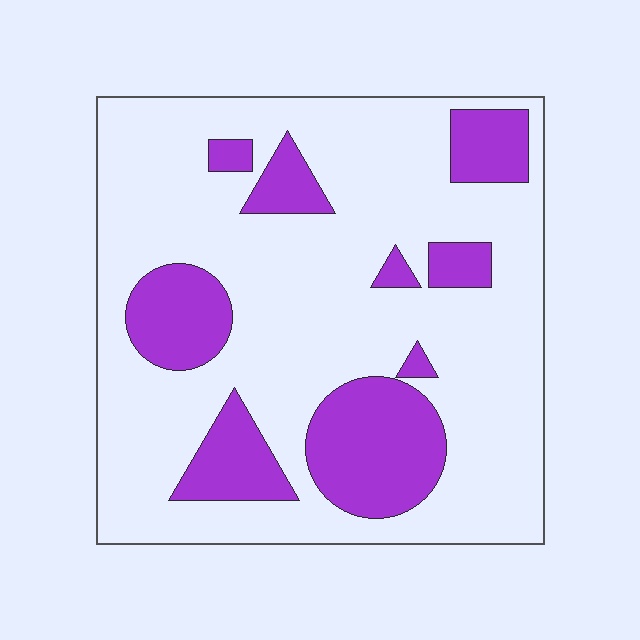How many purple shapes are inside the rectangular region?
9.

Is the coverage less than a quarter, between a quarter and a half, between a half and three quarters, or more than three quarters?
Less than a quarter.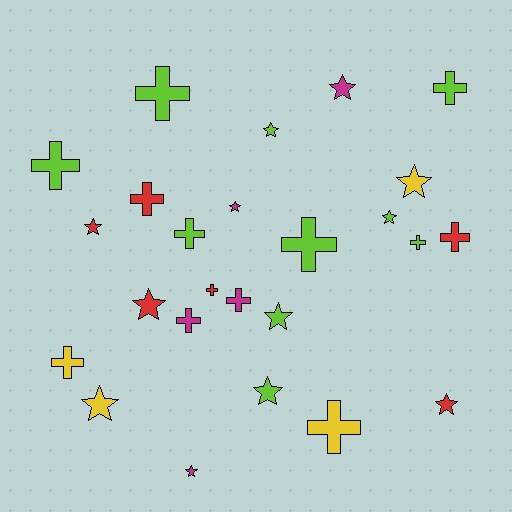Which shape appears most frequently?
Cross, with 13 objects.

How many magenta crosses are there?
There are 2 magenta crosses.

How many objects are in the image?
There are 25 objects.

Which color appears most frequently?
Lime, with 10 objects.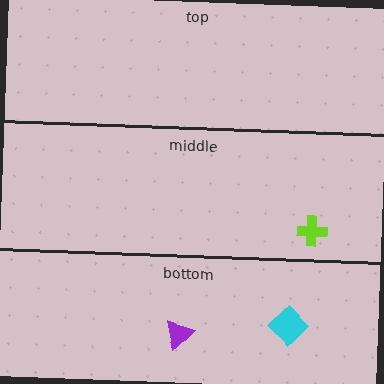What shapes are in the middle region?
The lime cross.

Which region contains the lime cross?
The middle region.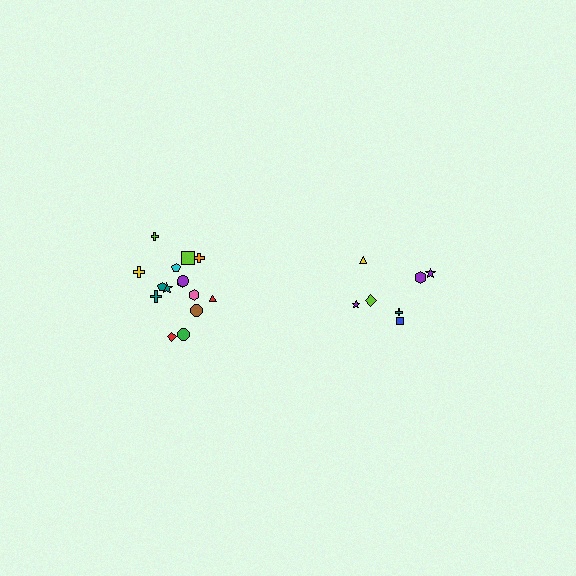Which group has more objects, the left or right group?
The left group.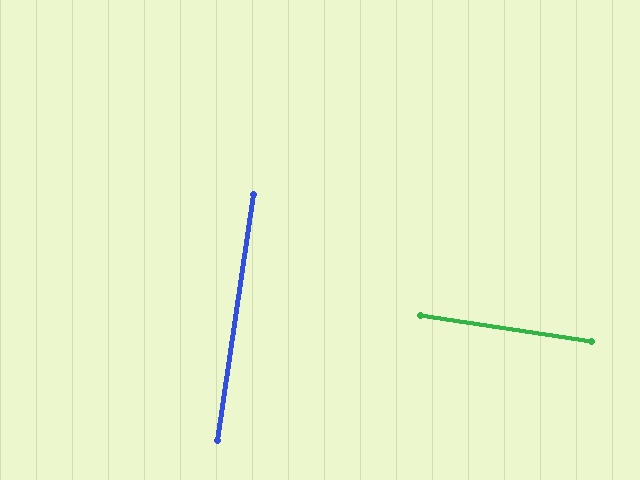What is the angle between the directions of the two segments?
Approximately 90 degrees.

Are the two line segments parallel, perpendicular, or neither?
Perpendicular — they meet at approximately 90°.